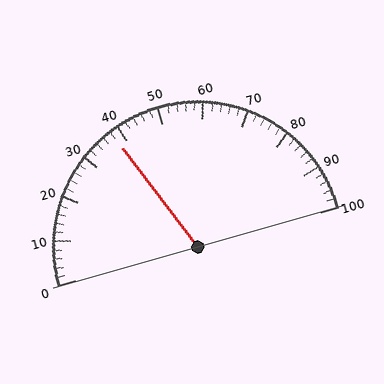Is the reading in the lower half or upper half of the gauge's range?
The reading is in the lower half of the range (0 to 100).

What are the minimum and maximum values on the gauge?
The gauge ranges from 0 to 100.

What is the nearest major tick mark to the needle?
The nearest major tick mark is 40.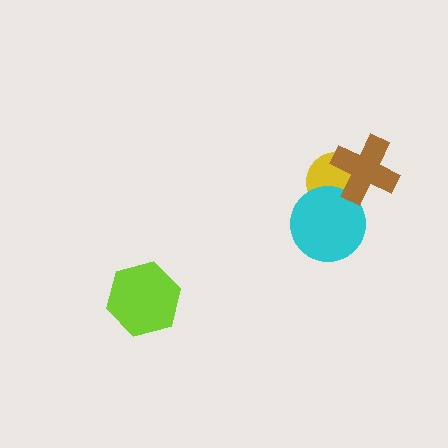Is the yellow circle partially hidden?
Yes, it is partially covered by another shape.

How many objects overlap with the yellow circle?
2 objects overlap with the yellow circle.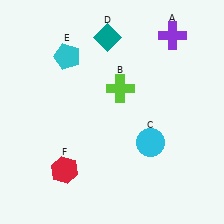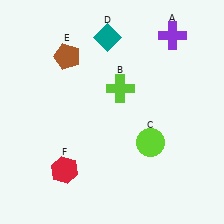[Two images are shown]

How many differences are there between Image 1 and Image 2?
There are 2 differences between the two images.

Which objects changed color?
C changed from cyan to lime. E changed from cyan to brown.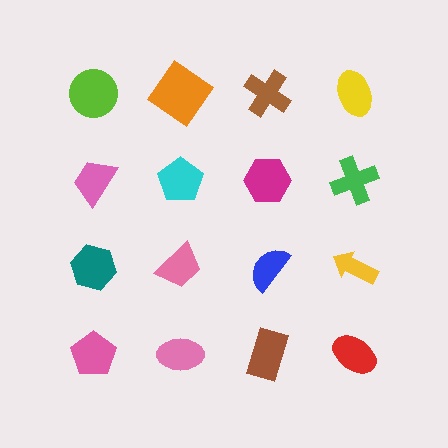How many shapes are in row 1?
4 shapes.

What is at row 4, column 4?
A red ellipse.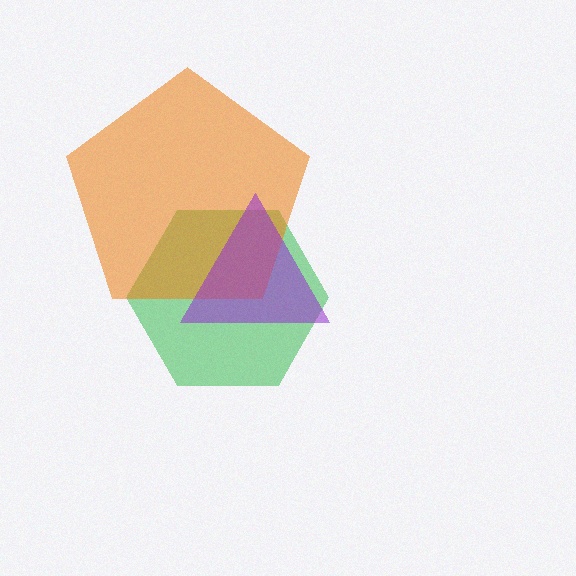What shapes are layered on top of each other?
The layered shapes are: a green hexagon, an orange pentagon, a purple triangle.